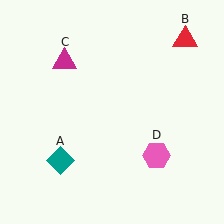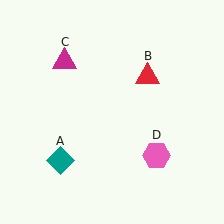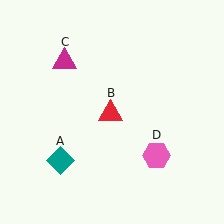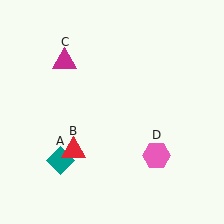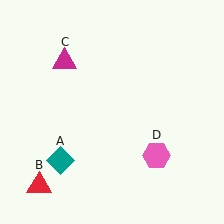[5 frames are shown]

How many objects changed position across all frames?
1 object changed position: red triangle (object B).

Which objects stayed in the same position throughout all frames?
Teal diamond (object A) and magenta triangle (object C) and pink hexagon (object D) remained stationary.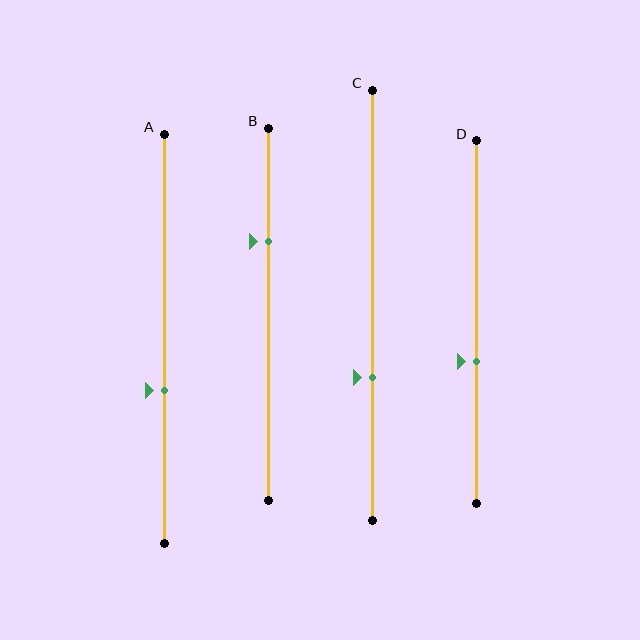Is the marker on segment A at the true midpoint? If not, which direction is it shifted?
No, the marker on segment A is shifted downward by about 13% of the segment length.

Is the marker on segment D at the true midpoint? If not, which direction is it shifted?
No, the marker on segment D is shifted downward by about 11% of the segment length.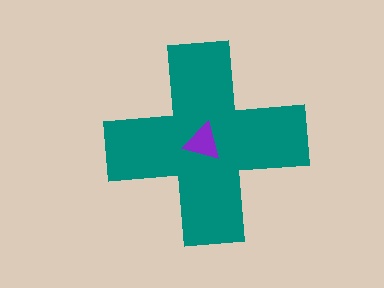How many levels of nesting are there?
2.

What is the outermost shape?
The teal cross.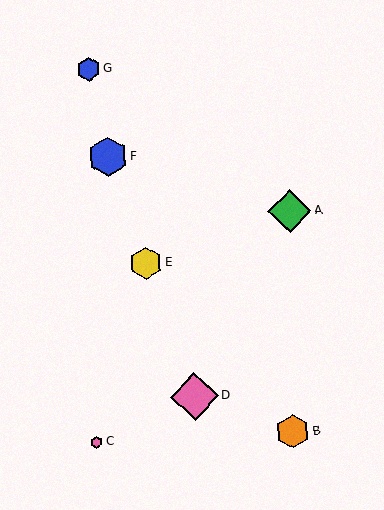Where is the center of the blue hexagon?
The center of the blue hexagon is at (108, 157).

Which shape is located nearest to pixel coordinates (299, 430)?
The orange hexagon (labeled B) at (293, 432) is nearest to that location.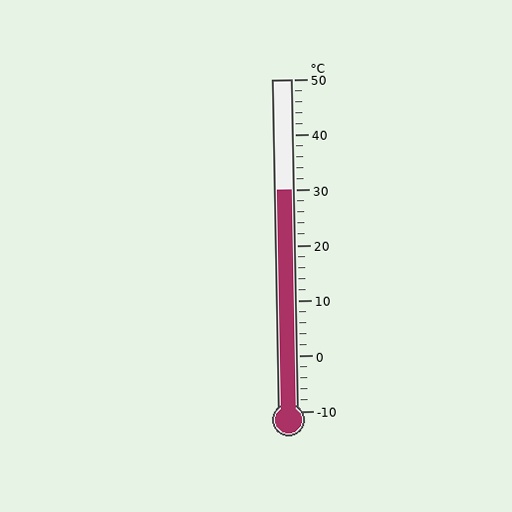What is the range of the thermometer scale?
The thermometer scale ranges from -10°C to 50°C.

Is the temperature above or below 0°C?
The temperature is above 0°C.